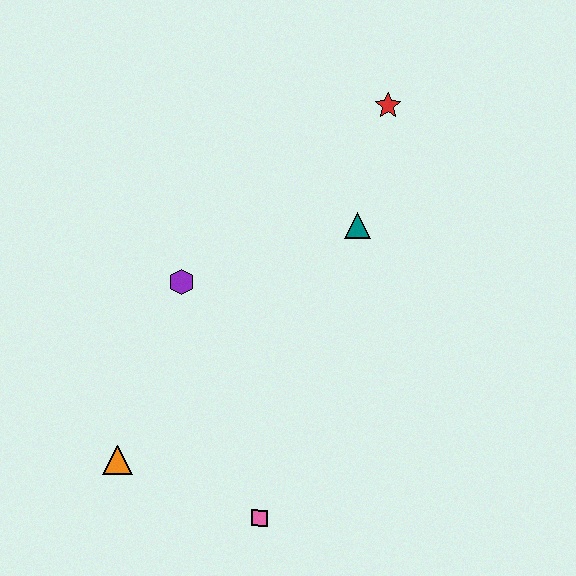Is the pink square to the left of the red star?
Yes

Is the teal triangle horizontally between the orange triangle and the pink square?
No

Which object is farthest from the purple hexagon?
The red star is farthest from the purple hexagon.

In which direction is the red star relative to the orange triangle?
The red star is above the orange triangle.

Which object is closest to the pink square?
The orange triangle is closest to the pink square.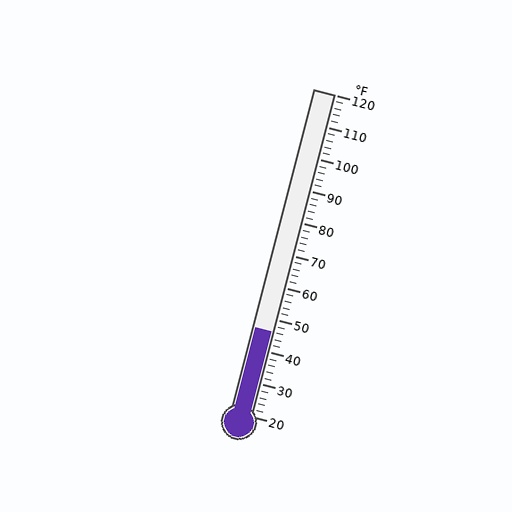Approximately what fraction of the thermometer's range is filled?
The thermometer is filled to approximately 25% of its range.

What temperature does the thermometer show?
The thermometer shows approximately 46°F.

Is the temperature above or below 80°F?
The temperature is below 80°F.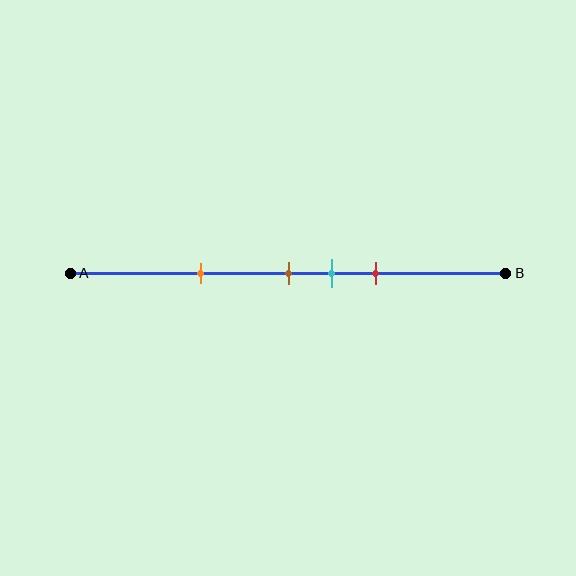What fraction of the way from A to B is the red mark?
The red mark is approximately 70% (0.7) of the way from A to B.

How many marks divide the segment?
There are 4 marks dividing the segment.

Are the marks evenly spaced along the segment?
No, the marks are not evenly spaced.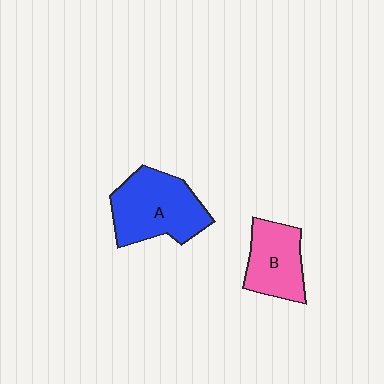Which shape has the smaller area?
Shape B (pink).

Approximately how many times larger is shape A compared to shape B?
Approximately 1.4 times.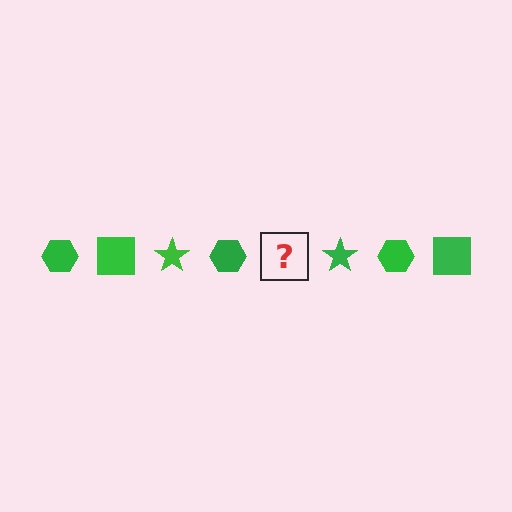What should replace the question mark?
The question mark should be replaced with a green square.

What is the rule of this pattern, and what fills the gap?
The rule is that the pattern cycles through hexagon, square, star shapes in green. The gap should be filled with a green square.